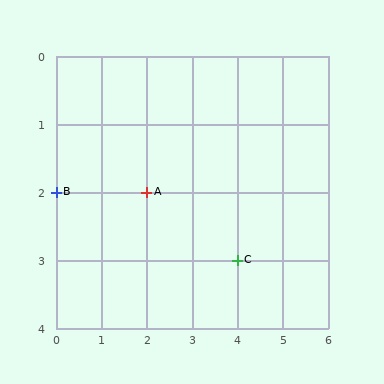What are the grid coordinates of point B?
Point B is at grid coordinates (0, 2).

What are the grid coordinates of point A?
Point A is at grid coordinates (2, 2).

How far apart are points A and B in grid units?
Points A and B are 2 columns apart.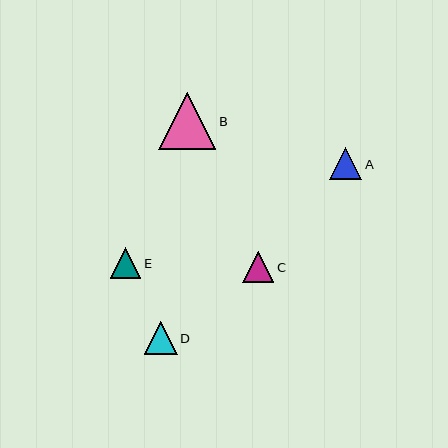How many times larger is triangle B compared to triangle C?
Triangle B is approximately 1.8 times the size of triangle C.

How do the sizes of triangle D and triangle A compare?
Triangle D and triangle A are approximately the same size.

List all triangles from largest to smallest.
From largest to smallest: B, D, A, C, E.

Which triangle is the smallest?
Triangle E is the smallest with a size of approximately 31 pixels.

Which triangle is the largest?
Triangle B is the largest with a size of approximately 57 pixels.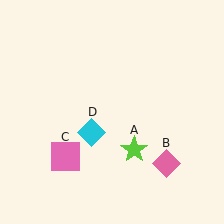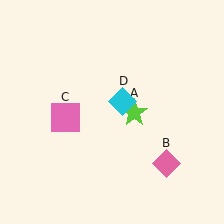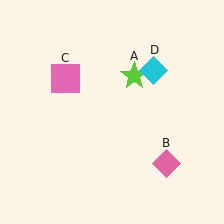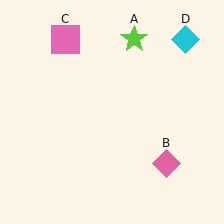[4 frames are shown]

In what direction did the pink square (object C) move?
The pink square (object C) moved up.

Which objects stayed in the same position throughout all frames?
Pink diamond (object B) remained stationary.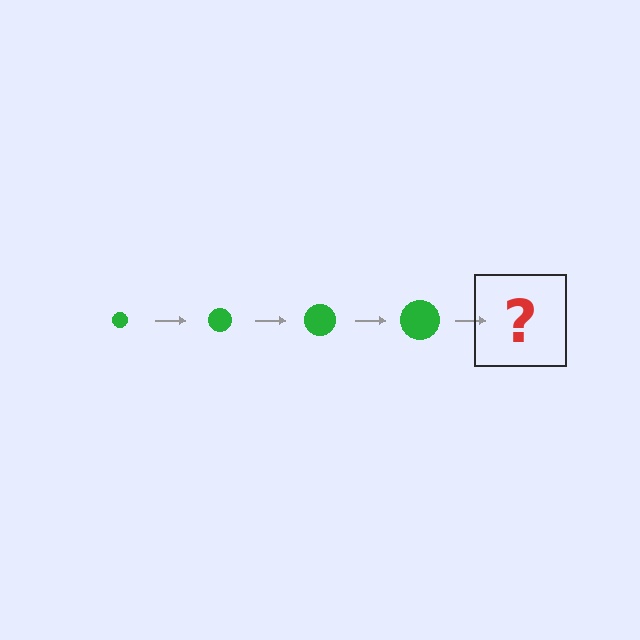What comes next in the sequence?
The next element should be a green circle, larger than the previous one.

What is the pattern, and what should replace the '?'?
The pattern is that the circle gets progressively larger each step. The '?' should be a green circle, larger than the previous one.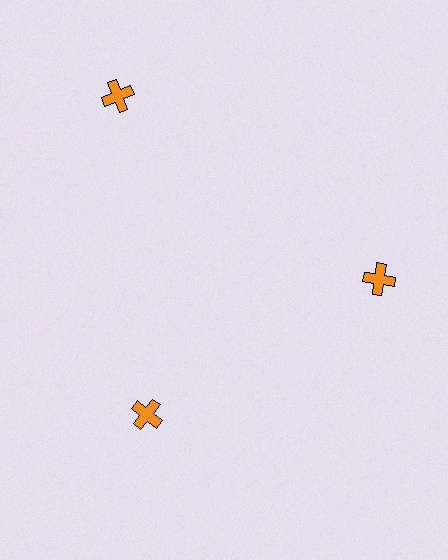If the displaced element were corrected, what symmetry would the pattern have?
It would have 3-fold rotational symmetry — the pattern would map onto itself every 120 degrees.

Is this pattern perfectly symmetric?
No. The 3 orange crosses are arranged in a ring, but one element near the 11 o'clock position is pushed outward from the center, breaking the 3-fold rotational symmetry.